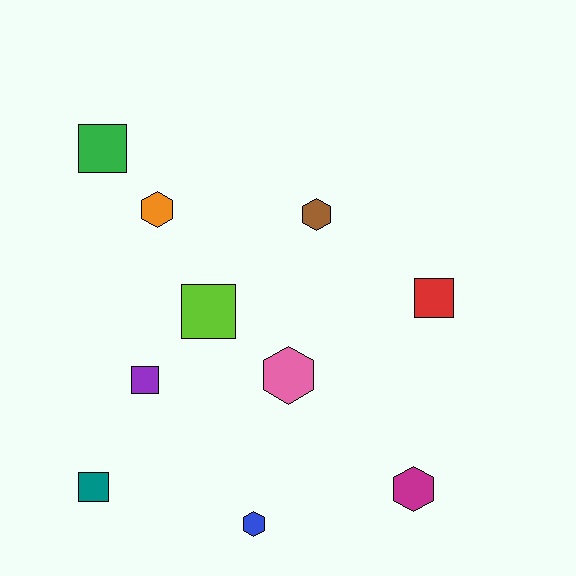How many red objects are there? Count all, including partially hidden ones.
There is 1 red object.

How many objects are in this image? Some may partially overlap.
There are 10 objects.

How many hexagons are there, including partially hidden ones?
There are 5 hexagons.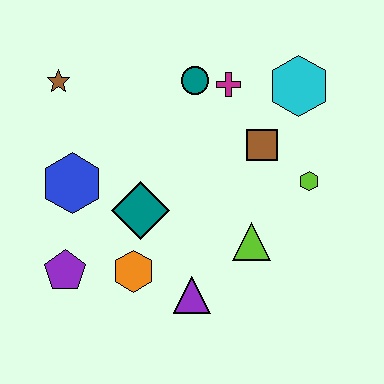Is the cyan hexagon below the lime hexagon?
No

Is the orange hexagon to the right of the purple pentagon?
Yes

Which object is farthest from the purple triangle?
The brown star is farthest from the purple triangle.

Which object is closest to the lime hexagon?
The brown square is closest to the lime hexagon.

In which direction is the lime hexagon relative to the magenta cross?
The lime hexagon is below the magenta cross.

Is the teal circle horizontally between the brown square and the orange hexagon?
Yes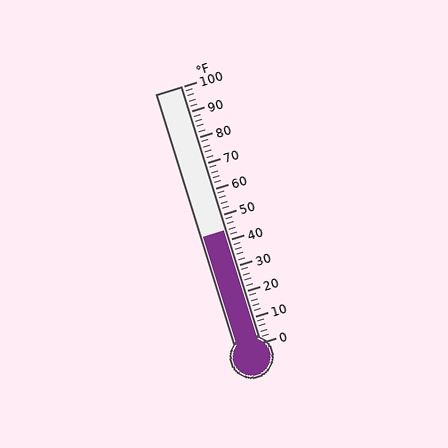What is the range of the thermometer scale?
The thermometer scale ranges from 0°F to 100°F.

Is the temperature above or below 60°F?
The temperature is below 60°F.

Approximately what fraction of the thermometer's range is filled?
The thermometer is filled to approximately 45% of its range.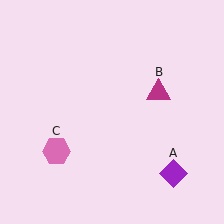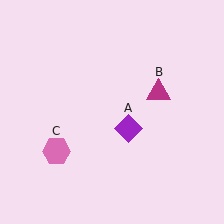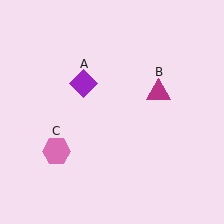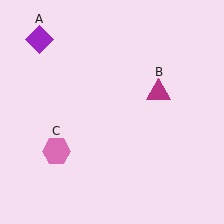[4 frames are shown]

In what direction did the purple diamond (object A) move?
The purple diamond (object A) moved up and to the left.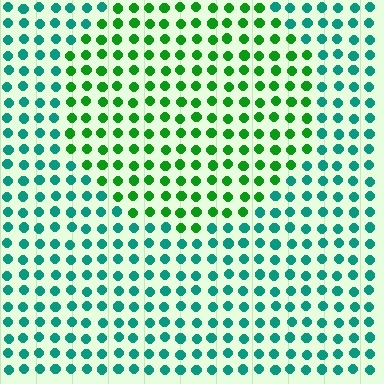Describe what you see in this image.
The image is filled with small teal elements in a uniform arrangement. A circle-shaped region is visible where the elements are tinted to a slightly different hue, forming a subtle color boundary.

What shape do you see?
I see a circle.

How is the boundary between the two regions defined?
The boundary is defined purely by a slight shift in hue (about 45 degrees). Spacing, size, and orientation are identical on both sides.